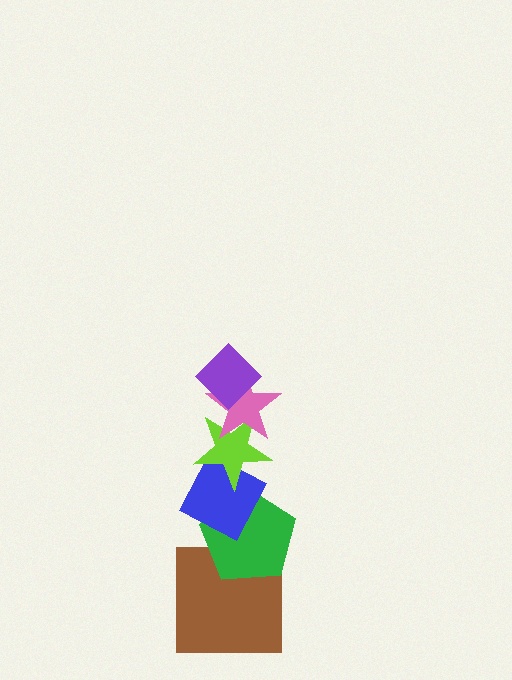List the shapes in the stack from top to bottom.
From top to bottom: the purple diamond, the pink star, the lime star, the blue diamond, the green pentagon, the brown square.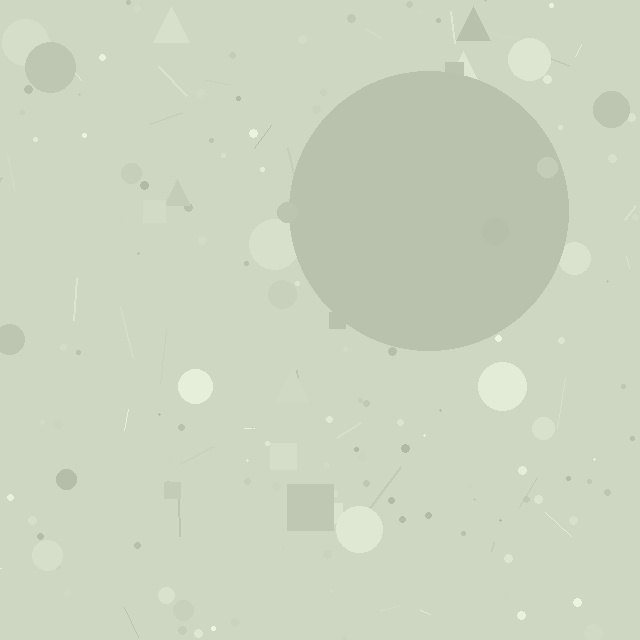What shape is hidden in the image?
A circle is hidden in the image.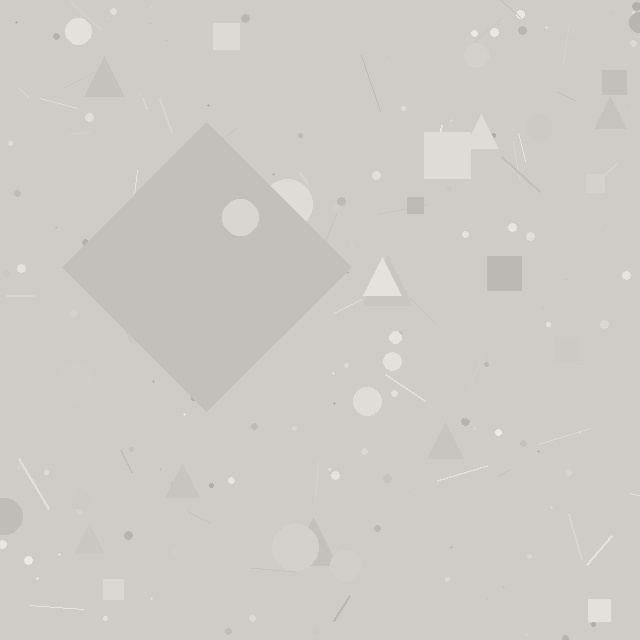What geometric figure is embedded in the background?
A diamond is embedded in the background.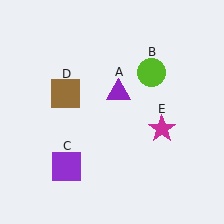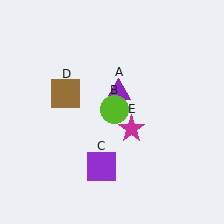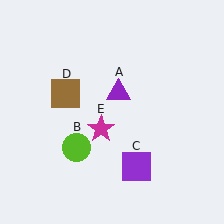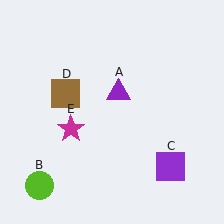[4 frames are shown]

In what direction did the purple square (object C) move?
The purple square (object C) moved right.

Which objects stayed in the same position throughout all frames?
Purple triangle (object A) and brown square (object D) remained stationary.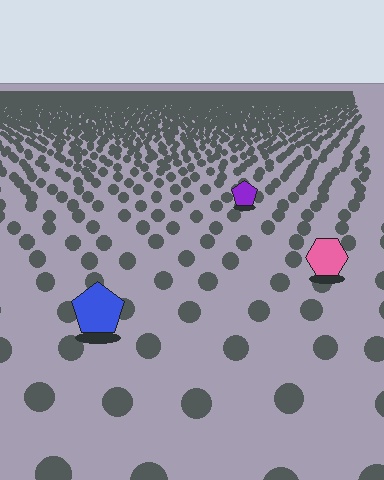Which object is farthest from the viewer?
The purple pentagon is farthest from the viewer. It appears smaller and the ground texture around it is denser.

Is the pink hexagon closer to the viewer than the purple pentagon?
Yes. The pink hexagon is closer — you can tell from the texture gradient: the ground texture is coarser near it.